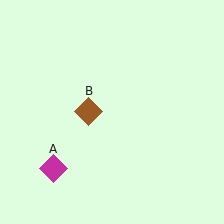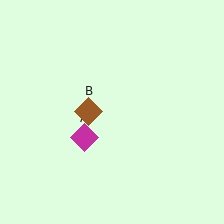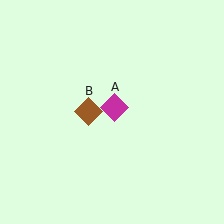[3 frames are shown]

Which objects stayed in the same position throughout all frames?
Brown diamond (object B) remained stationary.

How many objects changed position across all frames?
1 object changed position: magenta diamond (object A).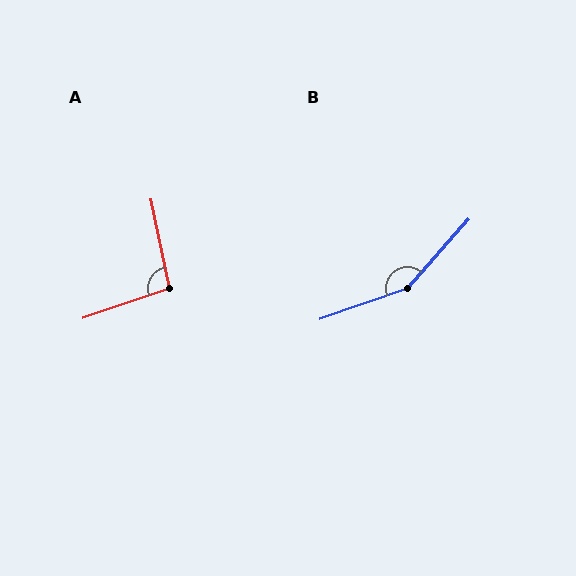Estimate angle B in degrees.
Approximately 151 degrees.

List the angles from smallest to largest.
A (97°), B (151°).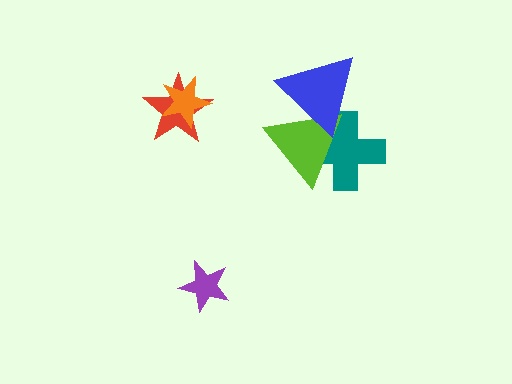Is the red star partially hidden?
Yes, it is partially covered by another shape.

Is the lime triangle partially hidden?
Yes, it is partially covered by another shape.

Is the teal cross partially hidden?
Yes, it is partially covered by another shape.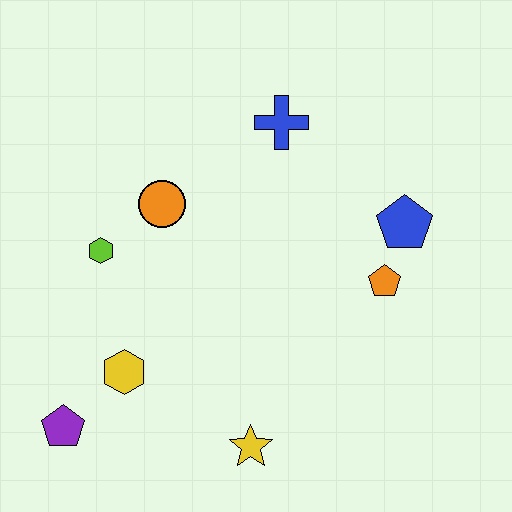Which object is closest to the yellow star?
The yellow hexagon is closest to the yellow star.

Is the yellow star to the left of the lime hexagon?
No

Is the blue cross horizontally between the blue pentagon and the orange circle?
Yes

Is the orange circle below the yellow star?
No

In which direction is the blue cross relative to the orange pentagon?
The blue cross is above the orange pentagon.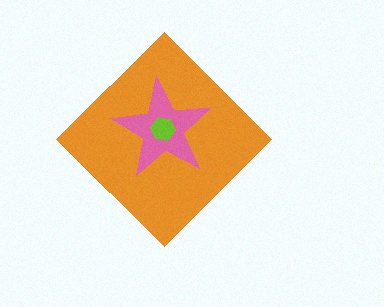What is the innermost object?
The lime hexagon.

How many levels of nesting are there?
3.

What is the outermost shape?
The orange diamond.